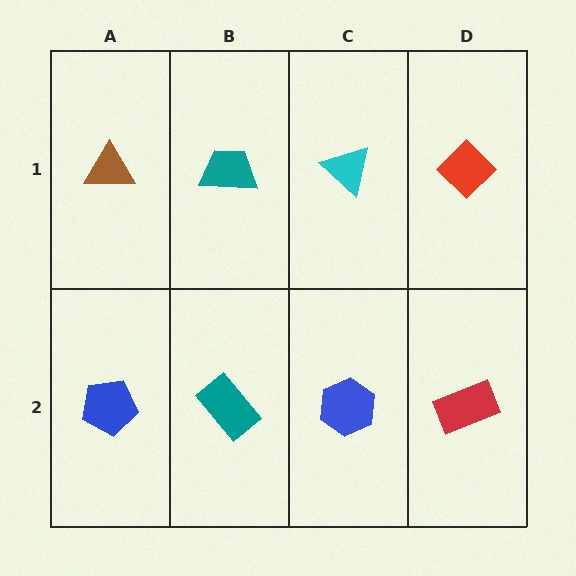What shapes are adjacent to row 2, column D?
A red diamond (row 1, column D), a blue hexagon (row 2, column C).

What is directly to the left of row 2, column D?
A blue hexagon.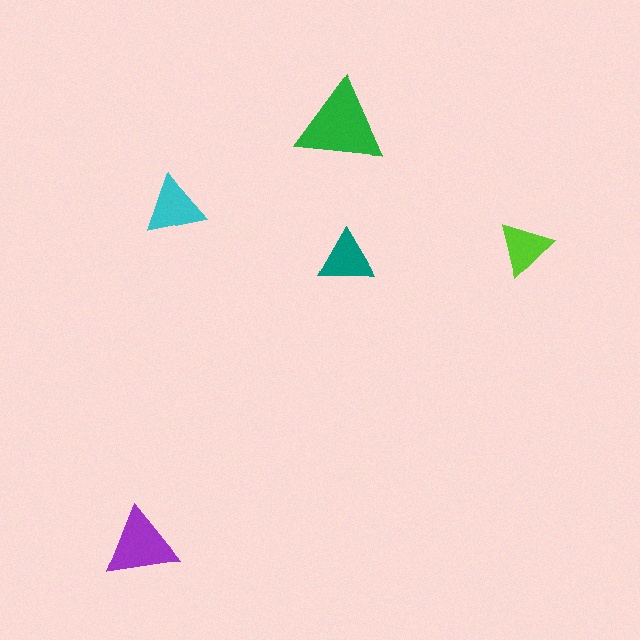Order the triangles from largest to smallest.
the green one, the purple one, the cyan one, the teal one, the lime one.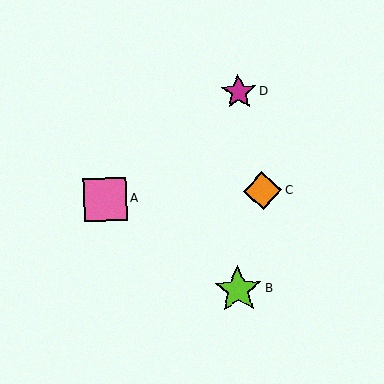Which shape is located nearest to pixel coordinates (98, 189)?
The pink square (labeled A) at (105, 200) is nearest to that location.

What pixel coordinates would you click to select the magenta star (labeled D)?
Click at (239, 92) to select the magenta star D.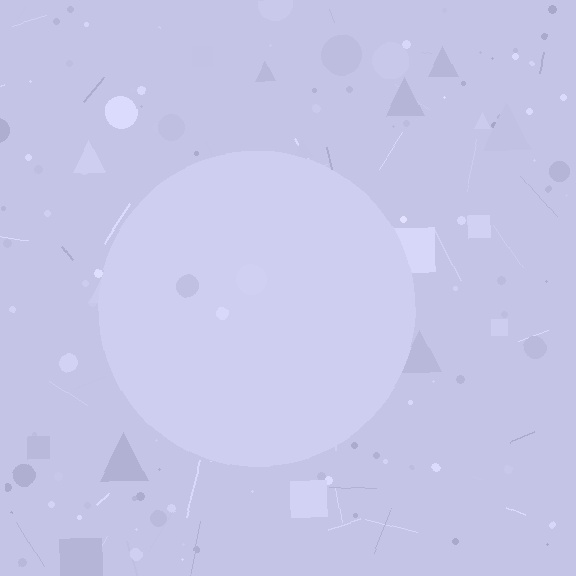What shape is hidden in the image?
A circle is hidden in the image.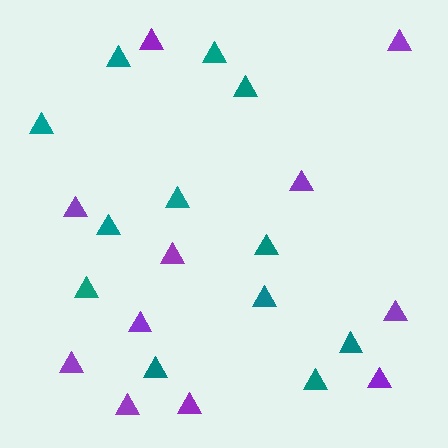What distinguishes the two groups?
There are 2 groups: one group of purple triangles (11) and one group of teal triangles (12).